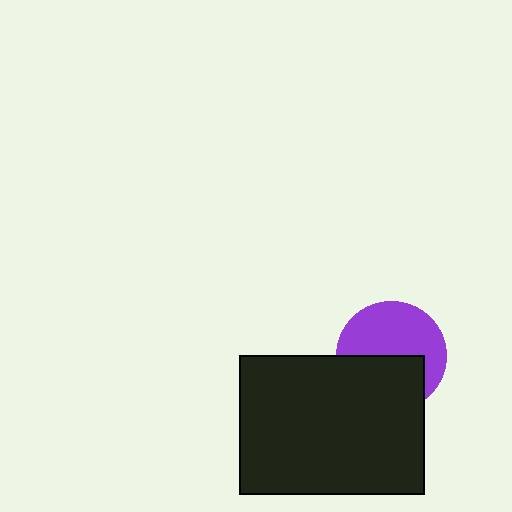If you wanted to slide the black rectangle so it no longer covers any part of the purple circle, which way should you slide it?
Slide it down — that is the most direct way to separate the two shapes.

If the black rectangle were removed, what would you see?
You would see the complete purple circle.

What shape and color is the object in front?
The object in front is a black rectangle.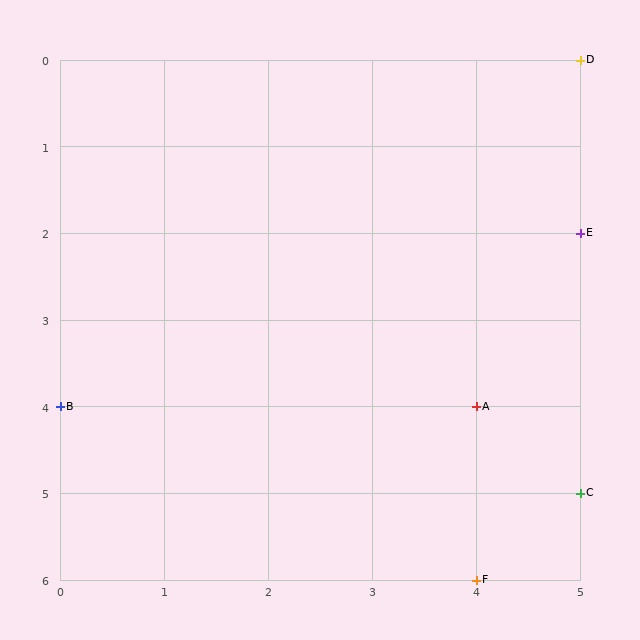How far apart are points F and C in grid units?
Points F and C are 1 column and 1 row apart (about 1.4 grid units diagonally).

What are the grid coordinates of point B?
Point B is at grid coordinates (0, 4).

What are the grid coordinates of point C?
Point C is at grid coordinates (5, 5).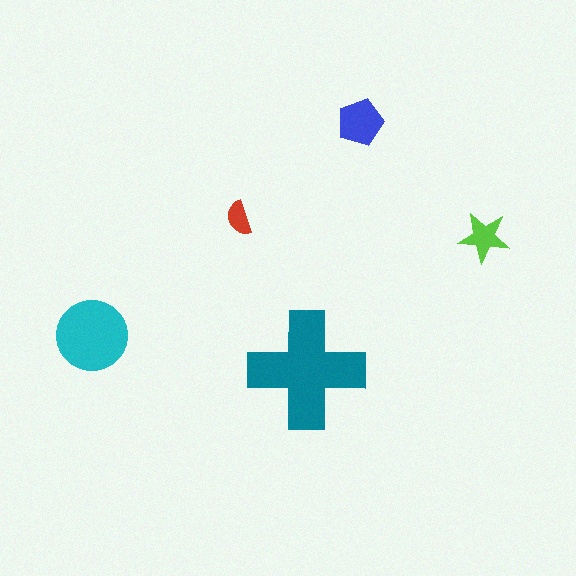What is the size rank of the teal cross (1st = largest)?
1st.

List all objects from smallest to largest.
The red semicircle, the lime star, the blue pentagon, the cyan circle, the teal cross.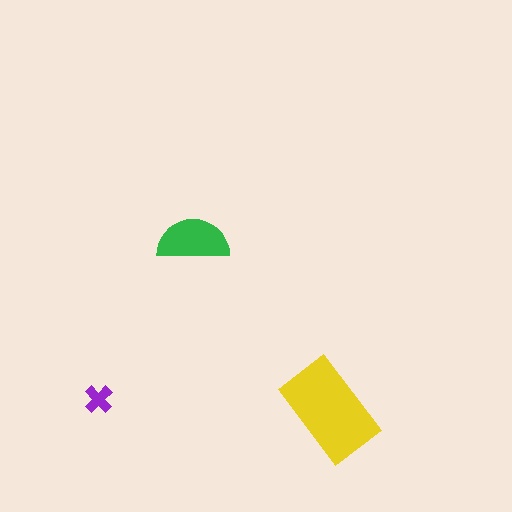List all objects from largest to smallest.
The yellow rectangle, the green semicircle, the purple cross.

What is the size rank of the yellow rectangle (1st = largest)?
1st.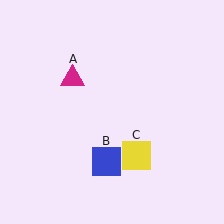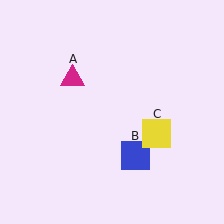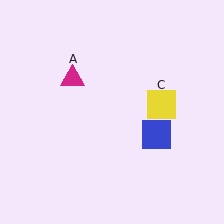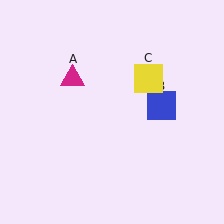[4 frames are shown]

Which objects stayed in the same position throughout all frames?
Magenta triangle (object A) remained stationary.